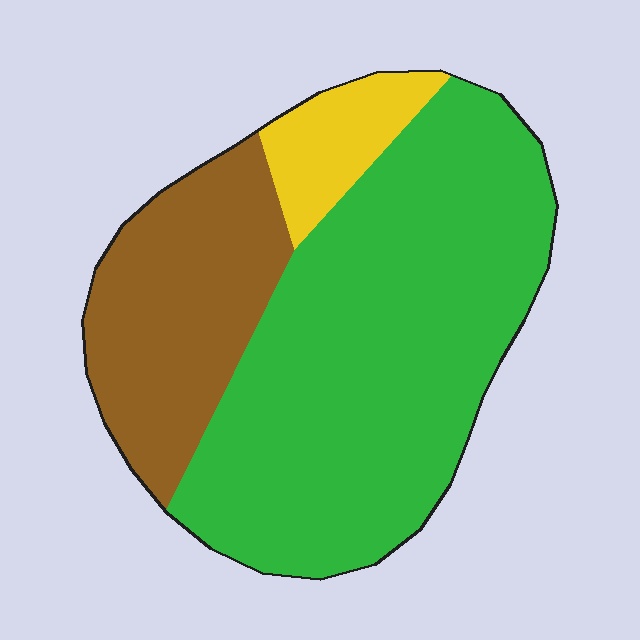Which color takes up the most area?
Green, at roughly 65%.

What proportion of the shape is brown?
Brown takes up about one quarter (1/4) of the shape.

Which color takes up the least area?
Yellow, at roughly 10%.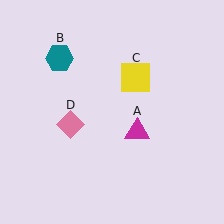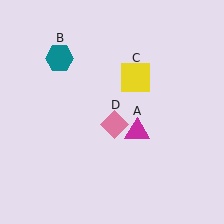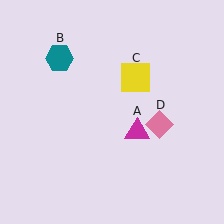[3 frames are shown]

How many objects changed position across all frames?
1 object changed position: pink diamond (object D).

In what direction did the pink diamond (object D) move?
The pink diamond (object D) moved right.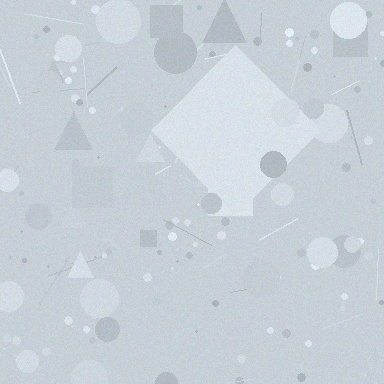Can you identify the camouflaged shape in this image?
The camouflaged shape is a diamond.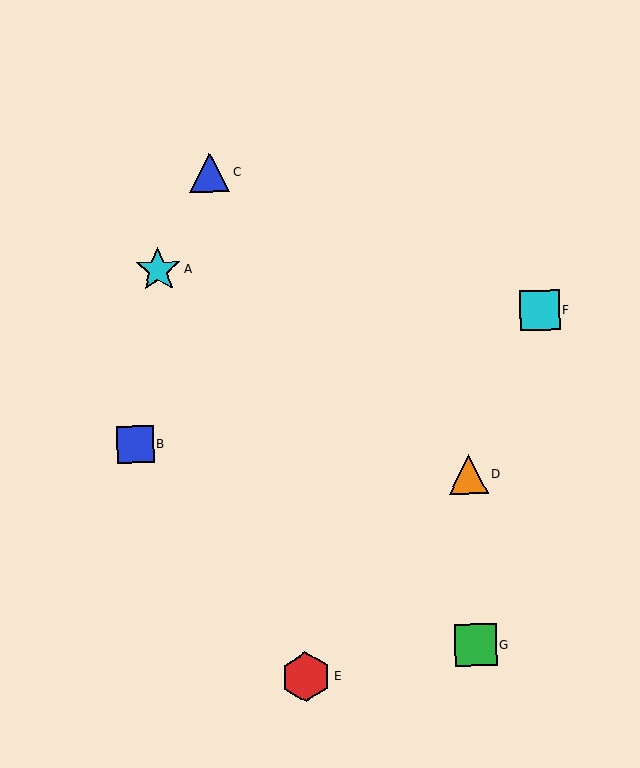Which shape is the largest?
The red hexagon (labeled E) is the largest.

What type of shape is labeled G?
Shape G is a green square.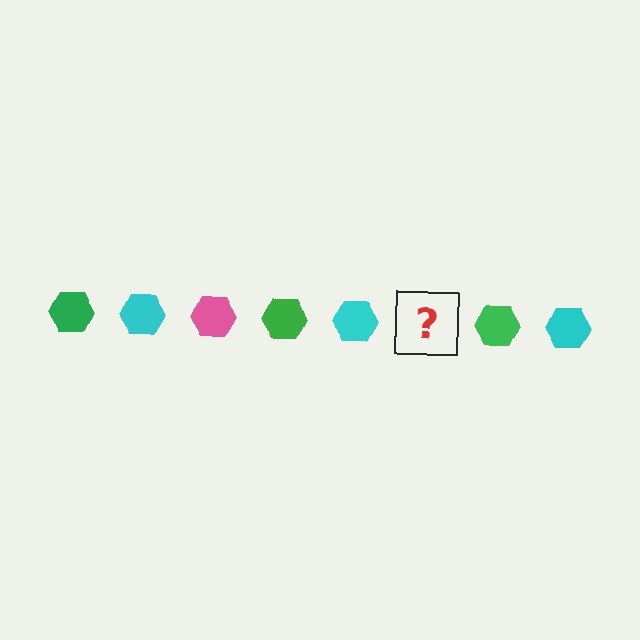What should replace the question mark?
The question mark should be replaced with a pink hexagon.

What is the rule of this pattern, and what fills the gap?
The rule is that the pattern cycles through green, cyan, pink hexagons. The gap should be filled with a pink hexagon.